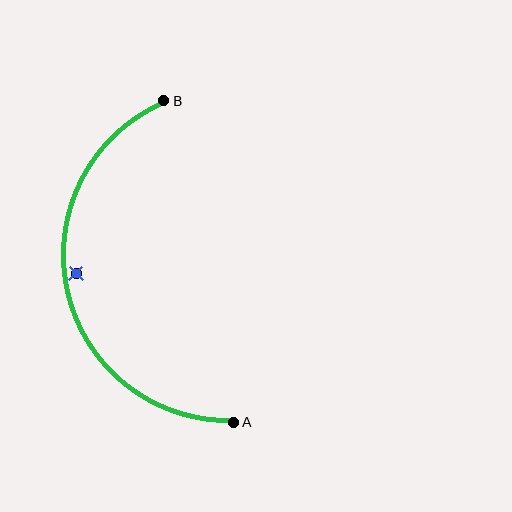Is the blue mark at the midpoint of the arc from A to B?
No — the blue mark does not lie on the arc at all. It sits slightly inside the curve.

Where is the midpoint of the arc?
The arc midpoint is the point on the curve farthest from the straight line joining A and B. It sits to the left of that line.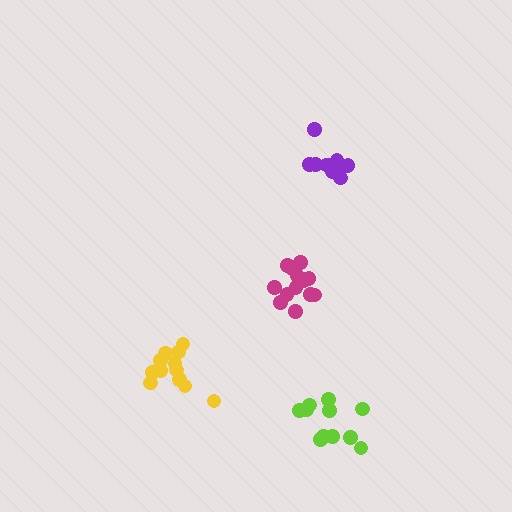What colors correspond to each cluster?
The clusters are colored: purple, magenta, yellow, lime.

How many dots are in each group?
Group 1: 10 dots, Group 2: 14 dots, Group 3: 13 dots, Group 4: 12 dots (49 total).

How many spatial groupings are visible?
There are 4 spatial groupings.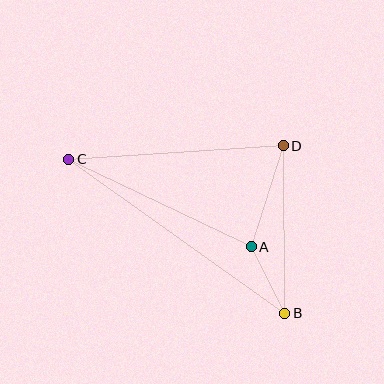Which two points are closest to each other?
Points A and B are closest to each other.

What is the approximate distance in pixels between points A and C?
The distance between A and C is approximately 202 pixels.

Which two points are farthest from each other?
Points B and C are farthest from each other.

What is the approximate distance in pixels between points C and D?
The distance between C and D is approximately 215 pixels.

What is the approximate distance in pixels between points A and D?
The distance between A and D is approximately 106 pixels.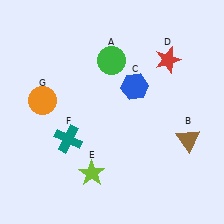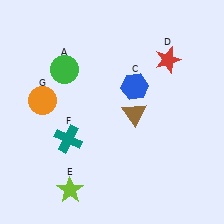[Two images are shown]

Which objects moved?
The objects that moved are: the green circle (A), the brown triangle (B), the lime star (E).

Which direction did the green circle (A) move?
The green circle (A) moved left.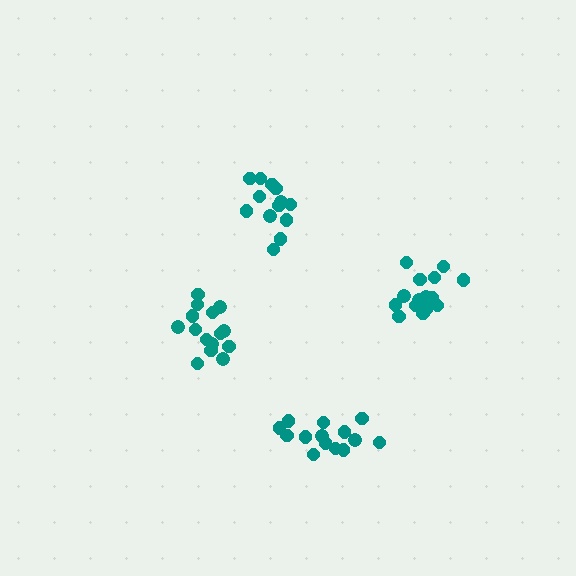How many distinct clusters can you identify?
There are 4 distinct clusters.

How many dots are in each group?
Group 1: 14 dots, Group 2: 13 dots, Group 3: 15 dots, Group 4: 16 dots (58 total).